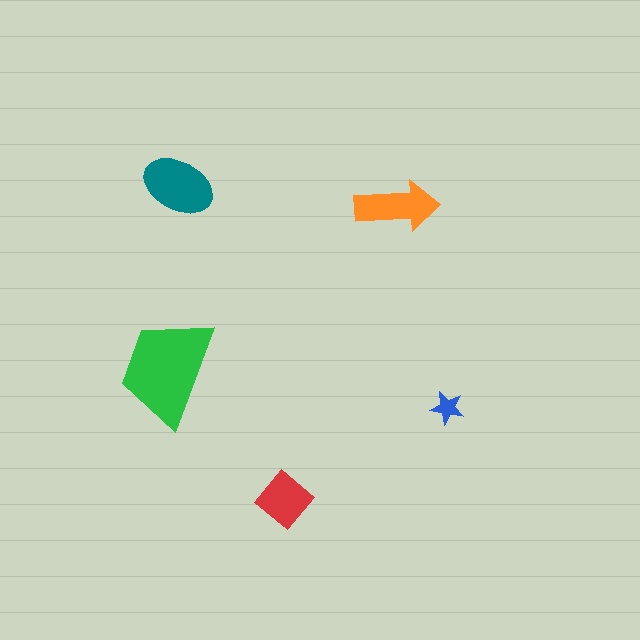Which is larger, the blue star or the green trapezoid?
The green trapezoid.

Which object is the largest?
The green trapezoid.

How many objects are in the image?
There are 5 objects in the image.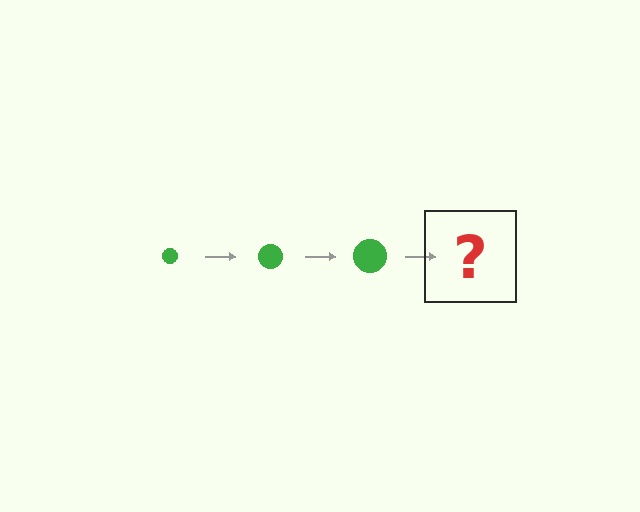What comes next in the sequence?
The next element should be a green circle, larger than the previous one.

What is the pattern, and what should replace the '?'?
The pattern is that the circle gets progressively larger each step. The '?' should be a green circle, larger than the previous one.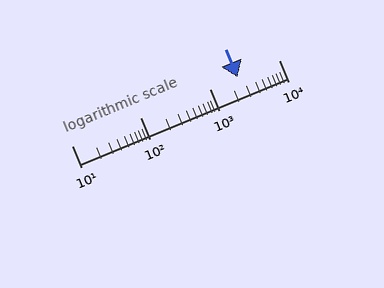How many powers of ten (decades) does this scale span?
The scale spans 3 decades, from 10 to 10000.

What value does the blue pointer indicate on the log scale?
The pointer indicates approximately 2500.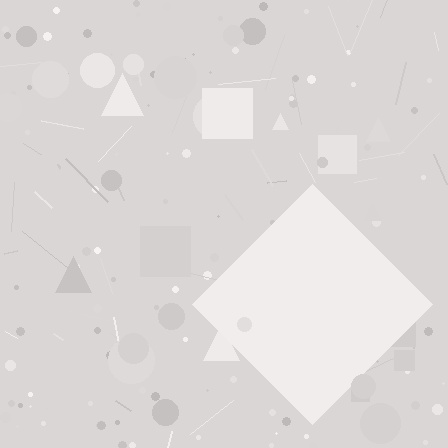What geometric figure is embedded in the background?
A diamond is embedded in the background.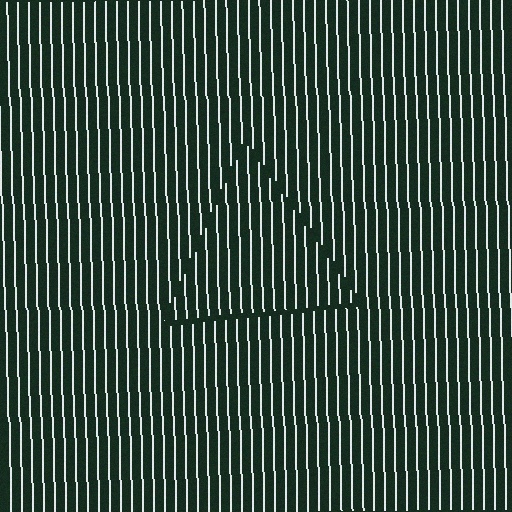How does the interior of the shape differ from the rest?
The interior of the shape contains the same grating, shifted by half a period — the contour is defined by the phase discontinuity where line-ends from the inner and outer gratings abut.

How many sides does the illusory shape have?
3 sides — the line-ends trace a triangle.